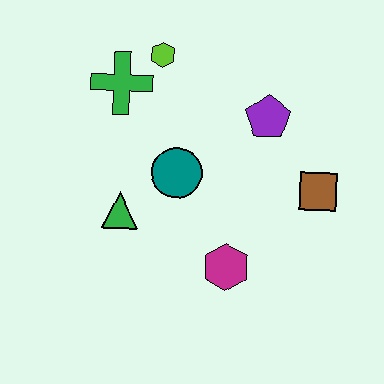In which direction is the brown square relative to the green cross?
The brown square is to the right of the green cross.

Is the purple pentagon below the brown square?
No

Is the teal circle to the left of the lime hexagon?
No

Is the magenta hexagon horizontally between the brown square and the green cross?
Yes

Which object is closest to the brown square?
The purple pentagon is closest to the brown square.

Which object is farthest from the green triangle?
The brown square is farthest from the green triangle.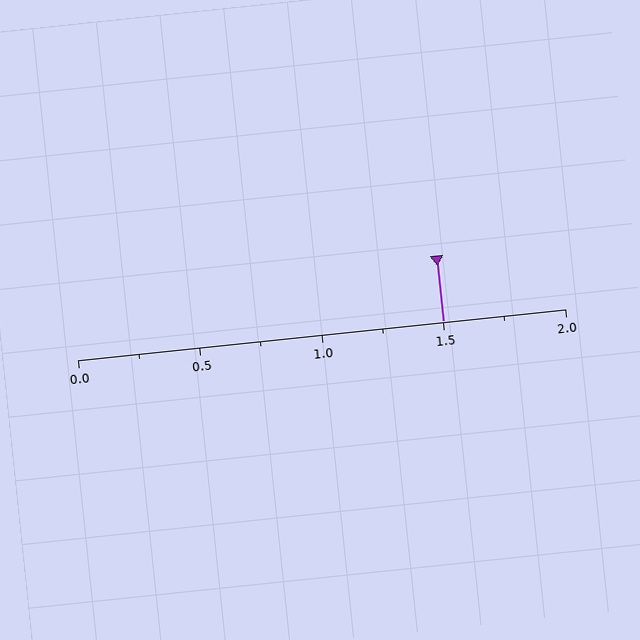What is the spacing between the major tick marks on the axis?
The major ticks are spaced 0.5 apart.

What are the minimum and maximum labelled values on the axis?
The axis runs from 0.0 to 2.0.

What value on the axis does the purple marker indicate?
The marker indicates approximately 1.5.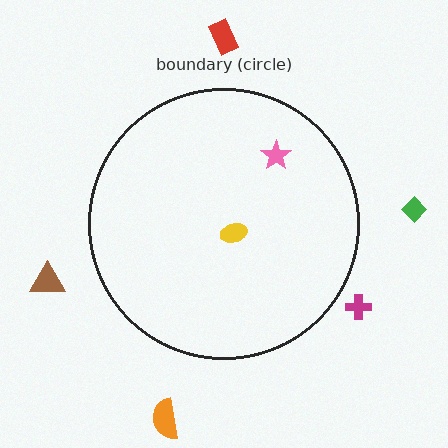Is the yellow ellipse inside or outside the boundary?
Inside.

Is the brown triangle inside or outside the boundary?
Outside.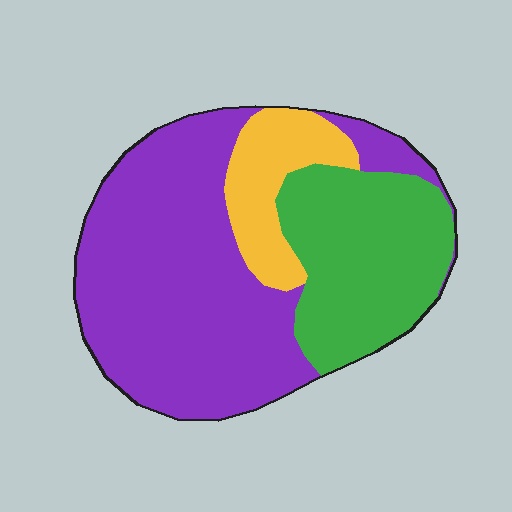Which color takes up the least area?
Yellow, at roughly 15%.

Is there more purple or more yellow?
Purple.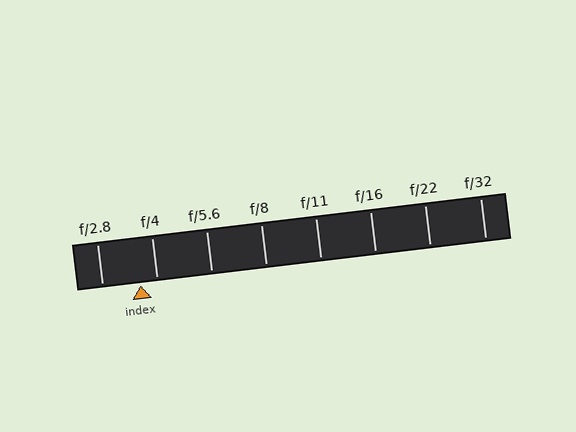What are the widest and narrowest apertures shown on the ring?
The widest aperture shown is f/2.8 and the narrowest is f/32.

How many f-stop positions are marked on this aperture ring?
There are 8 f-stop positions marked.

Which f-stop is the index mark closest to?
The index mark is closest to f/4.